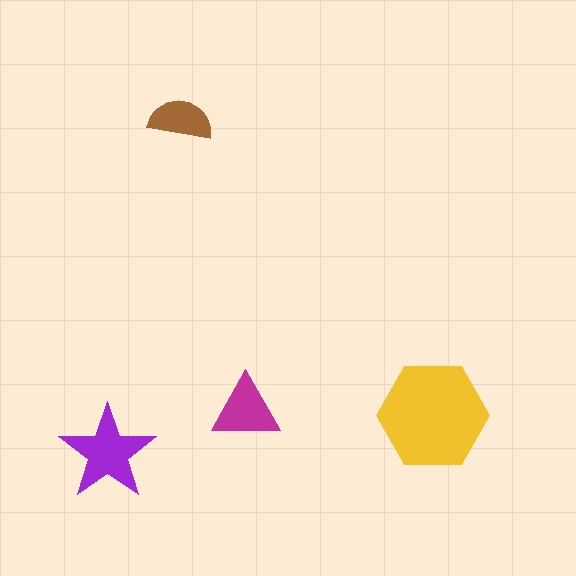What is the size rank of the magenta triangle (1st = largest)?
3rd.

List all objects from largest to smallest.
The yellow hexagon, the purple star, the magenta triangle, the brown semicircle.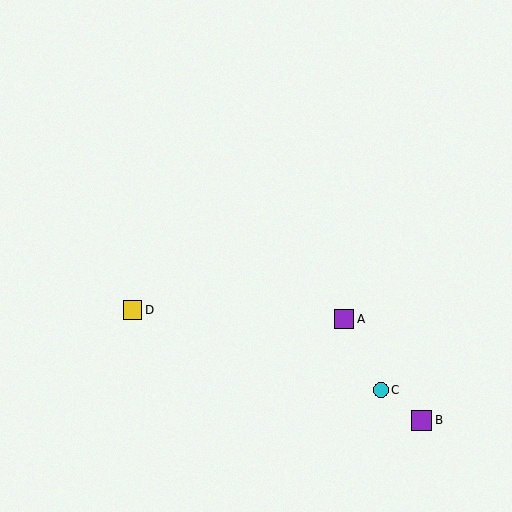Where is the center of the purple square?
The center of the purple square is at (421, 420).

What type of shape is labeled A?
Shape A is a purple square.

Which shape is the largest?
The purple square (labeled B) is the largest.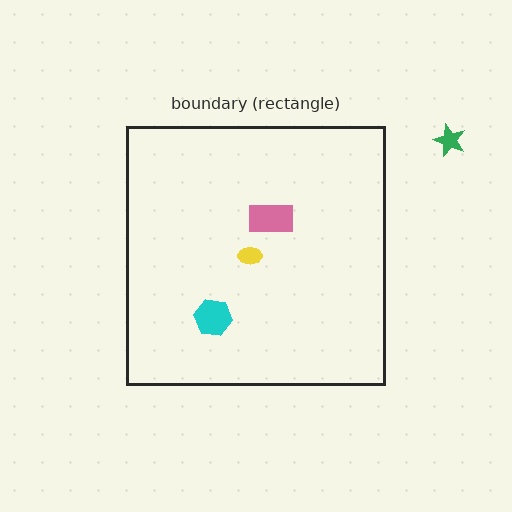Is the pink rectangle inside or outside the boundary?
Inside.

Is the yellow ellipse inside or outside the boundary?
Inside.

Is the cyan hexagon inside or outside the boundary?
Inside.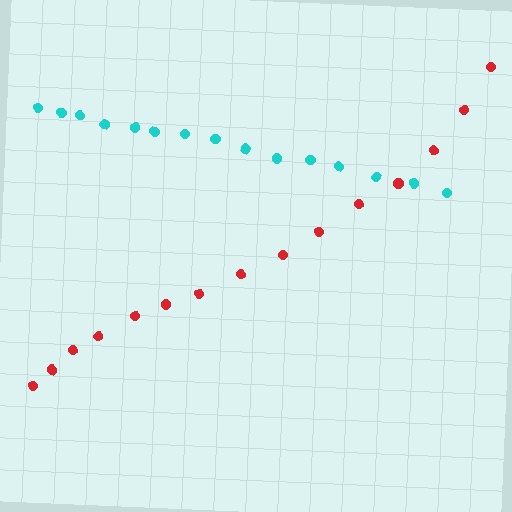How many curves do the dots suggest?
There are 2 distinct paths.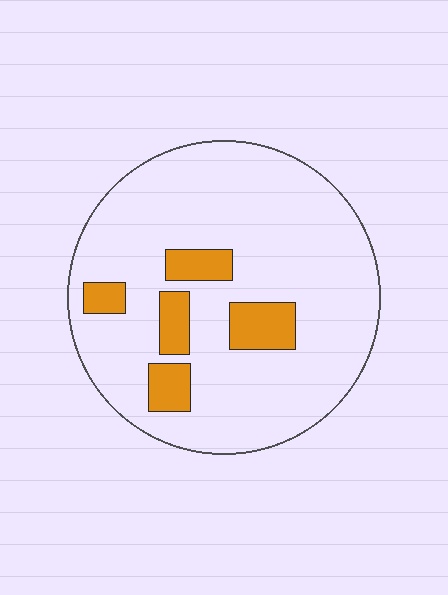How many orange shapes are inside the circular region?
5.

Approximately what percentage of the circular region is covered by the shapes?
Approximately 15%.